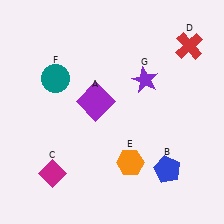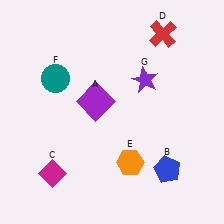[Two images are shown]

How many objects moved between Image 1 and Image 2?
1 object moved between the two images.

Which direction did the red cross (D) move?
The red cross (D) moved left.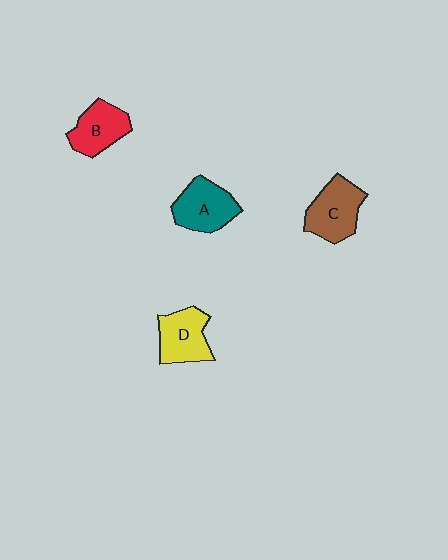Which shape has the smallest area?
Shape B (red).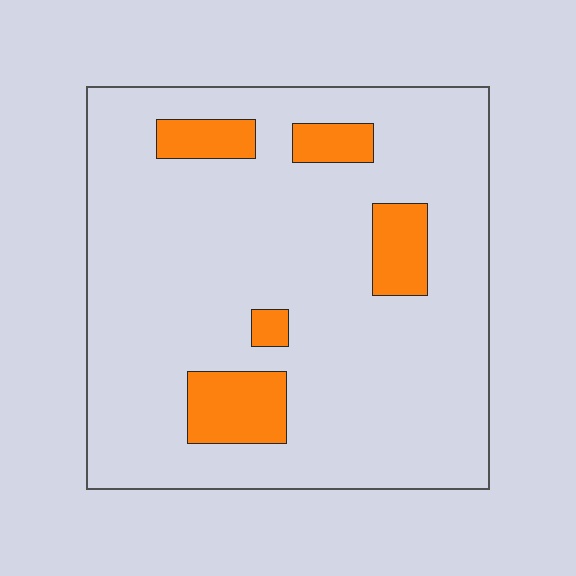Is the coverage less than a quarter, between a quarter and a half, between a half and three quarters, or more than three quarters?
Less than a quarter.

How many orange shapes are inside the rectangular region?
5.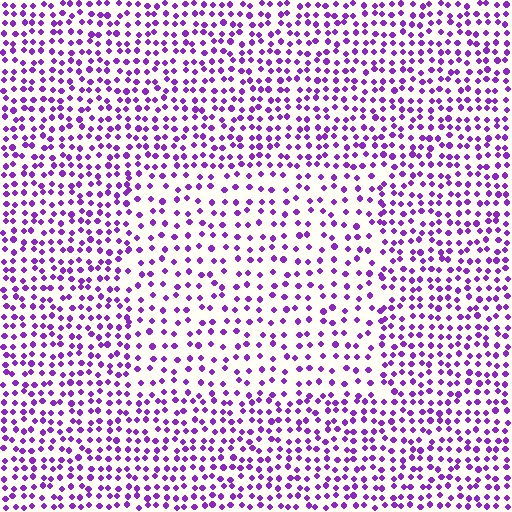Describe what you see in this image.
The image contains small purple elements arranged at two different densities. A rectangle-shaped region is visible where the elements are less densely packed than the surrounding area.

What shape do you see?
I see a rectangle.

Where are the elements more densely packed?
The elements are more densely packed outside the rectangle boundary.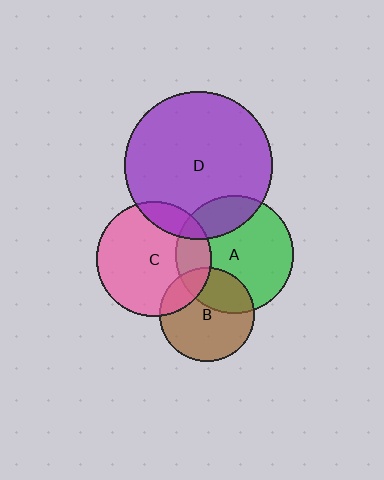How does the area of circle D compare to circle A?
Approximately 1.6 times.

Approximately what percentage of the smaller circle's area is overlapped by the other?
Approximately 20%.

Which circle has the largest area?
Circle D (purple).